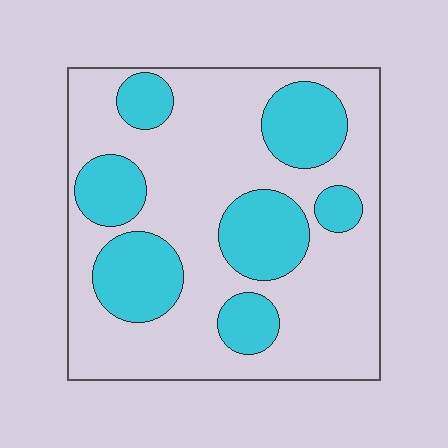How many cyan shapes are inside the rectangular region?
7.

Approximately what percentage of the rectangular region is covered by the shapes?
Approximately 30%.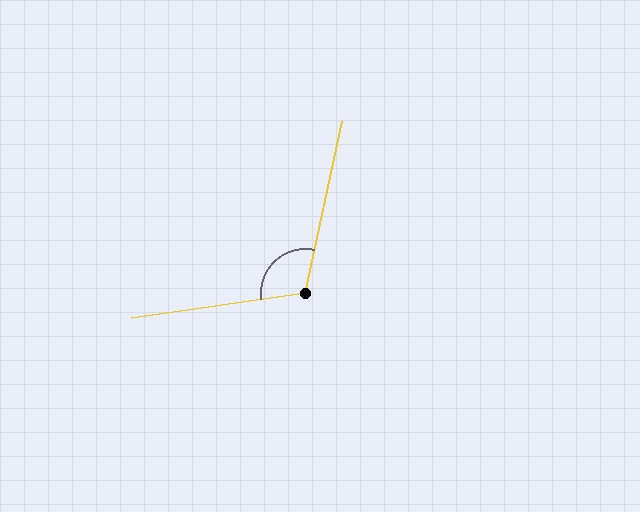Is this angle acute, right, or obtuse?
It is obtuse.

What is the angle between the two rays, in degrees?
Approximately 110 degrees.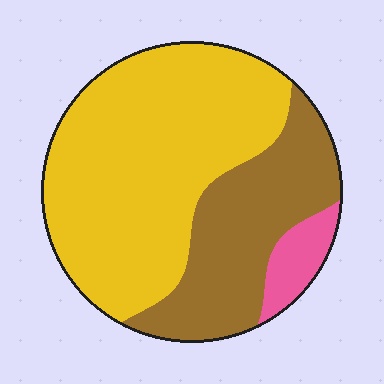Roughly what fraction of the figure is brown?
Brown takes up about one third (1/3) of the figure.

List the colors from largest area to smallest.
From largest to smallest: yellow, brown, pink.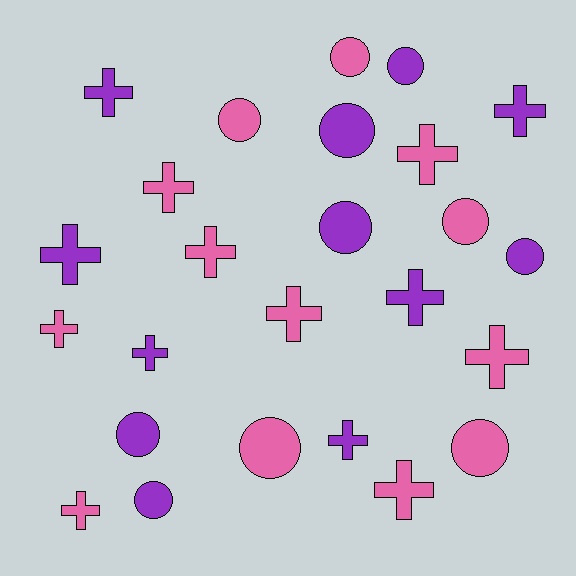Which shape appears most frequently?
Cross, with 14 objects.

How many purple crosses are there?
There are 6 purple crosses.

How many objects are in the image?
There are 25 objects.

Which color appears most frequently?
Pink, with 13 objects.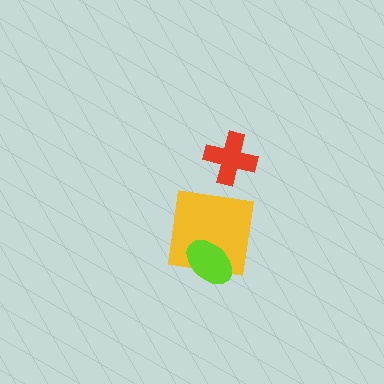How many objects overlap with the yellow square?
1 object overlaps with the yellow square.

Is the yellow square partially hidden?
Yes, it is partially covered by another shape.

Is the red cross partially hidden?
No, no other shape covers it.